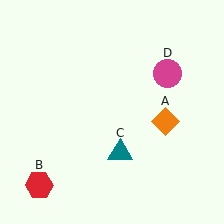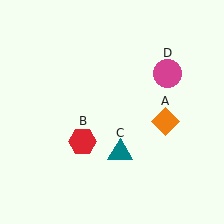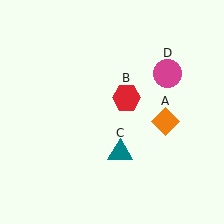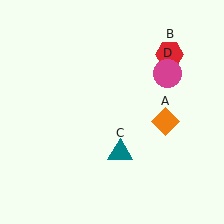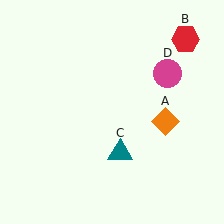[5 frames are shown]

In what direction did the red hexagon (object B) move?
The red hexagon (object B) moved up and to the right.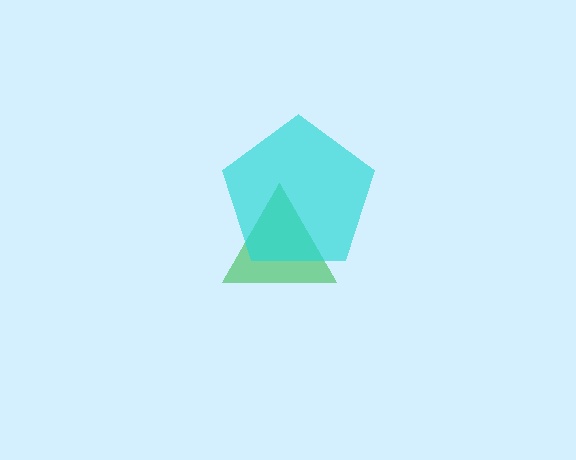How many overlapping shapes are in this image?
There are 2 overlapping shapes in the image.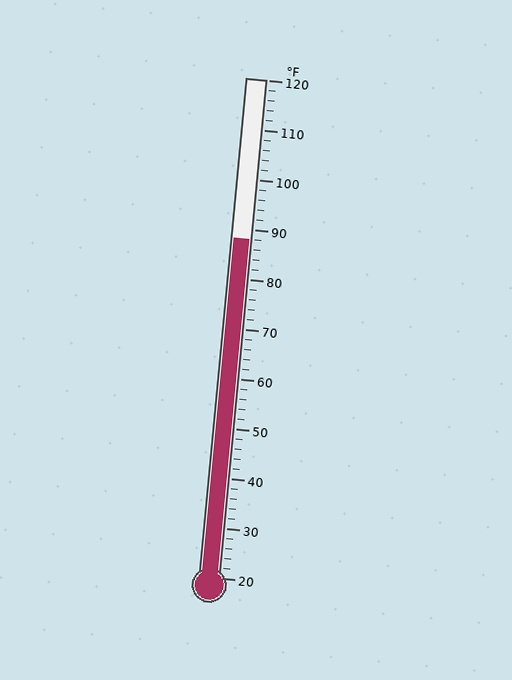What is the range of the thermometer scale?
The thermometer scale ranges from 20°F to 120°F.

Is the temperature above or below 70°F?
The temperature is above 70°F.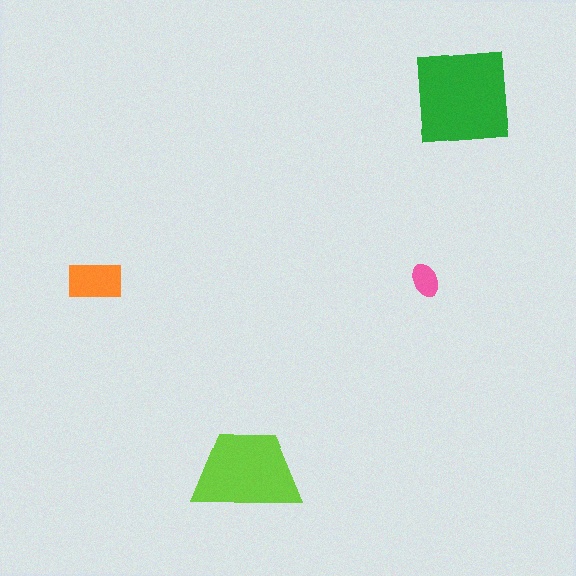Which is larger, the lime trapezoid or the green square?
The green square.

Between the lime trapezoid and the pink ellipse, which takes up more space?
The lime trapezoid.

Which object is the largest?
The green square.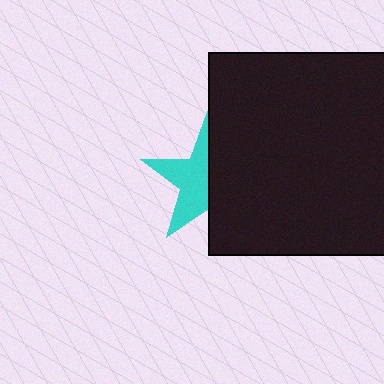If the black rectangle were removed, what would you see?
You would see the complete cyan star.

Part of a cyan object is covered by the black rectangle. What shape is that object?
It is a star.